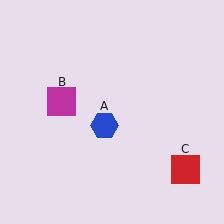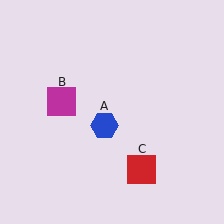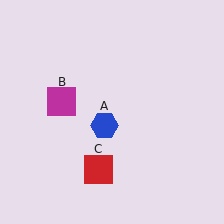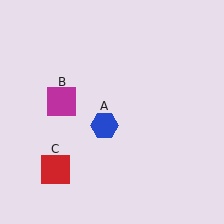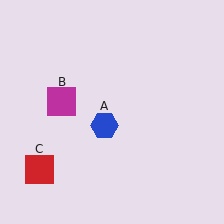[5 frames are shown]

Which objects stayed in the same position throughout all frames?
Blue hexagon (object A) and magenta square (object B) remained stationary.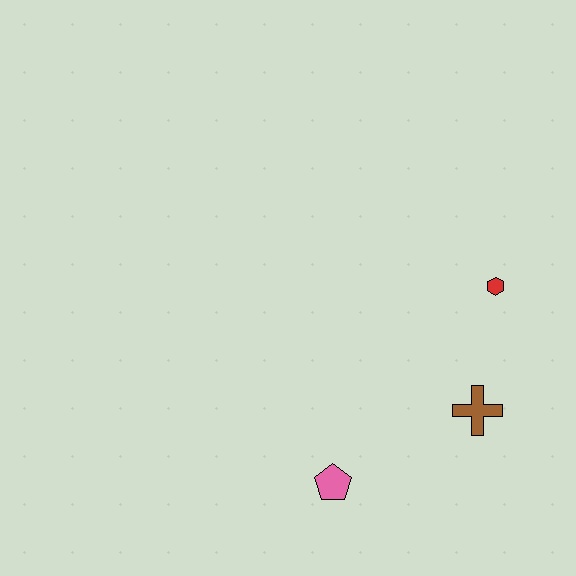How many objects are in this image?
There are 3 objects.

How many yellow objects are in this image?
There are no yellow objects.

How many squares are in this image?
There are no squares.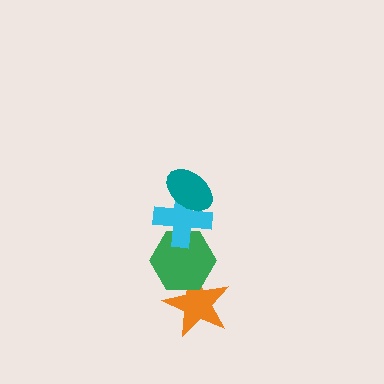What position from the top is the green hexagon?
The green hexagon is 3rd from the top.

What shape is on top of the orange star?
The green hexagon is on top of the orange star.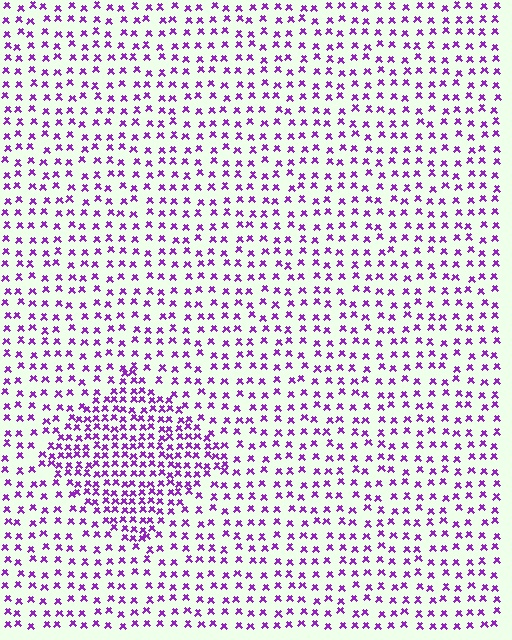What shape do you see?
I see a diamond.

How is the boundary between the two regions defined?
The boundary is defined by a change in element density (approximately 2.0x ratio). All elements are the same color, size, and shape.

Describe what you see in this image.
The image contains small purple elements arranged at two different densities. A diamond-shaped region is visible where the elements are more densely packed than the surrounding area.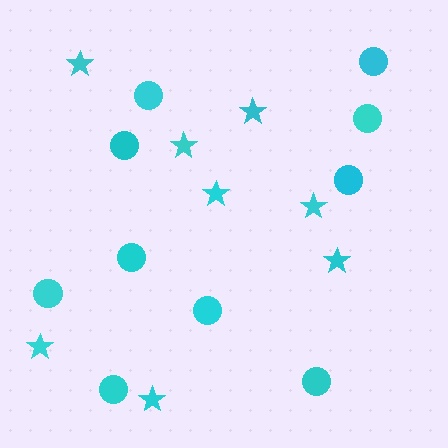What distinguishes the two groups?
There are 2 groups: one group of stars (8) and one group of circles (10).